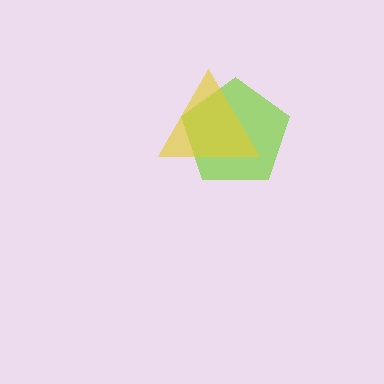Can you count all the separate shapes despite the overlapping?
Yes, there are 2 separate shapes.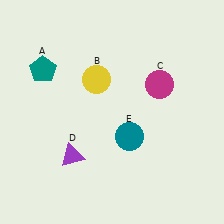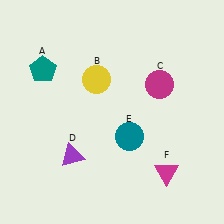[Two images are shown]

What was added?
A magenta triangle (F) was added in Image 2.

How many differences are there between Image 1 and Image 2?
There is 1 difference between the two images.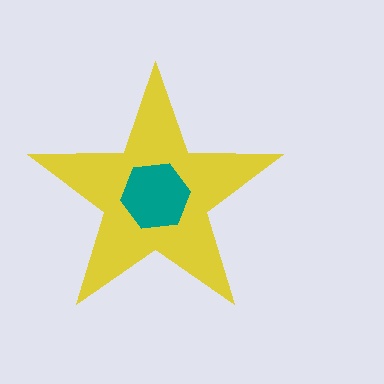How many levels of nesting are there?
2.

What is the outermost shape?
The yellow star.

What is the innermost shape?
The teal hexagon.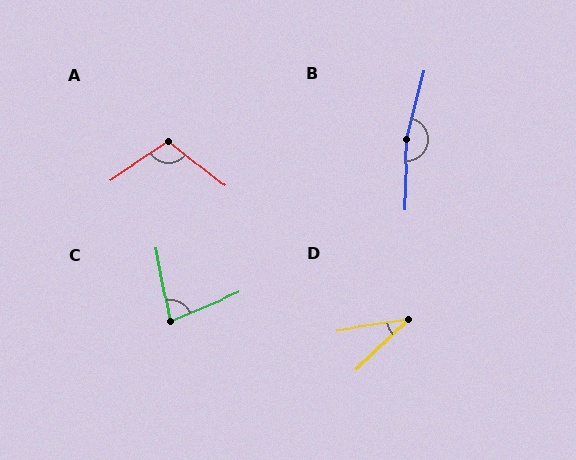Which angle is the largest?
B, at approximately 168 degrees.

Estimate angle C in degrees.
Approximately 78 degrees.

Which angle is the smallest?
D, at approximately 35 degrees.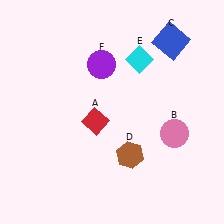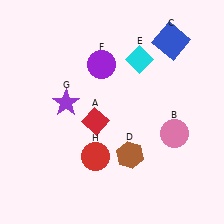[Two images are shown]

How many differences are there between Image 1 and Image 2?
There are 2 differences between the two images.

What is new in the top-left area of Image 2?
A purple star (G) was added in the top-left area of Image 2.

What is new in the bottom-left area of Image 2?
A red circle (H) was added in the bottom-left area of Image 2.